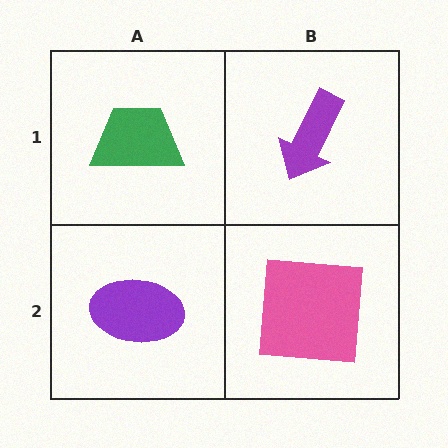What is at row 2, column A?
A purple ellipse.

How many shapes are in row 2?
2 shapes.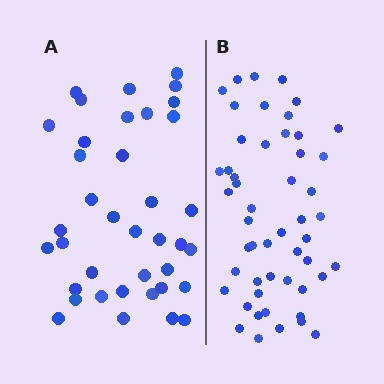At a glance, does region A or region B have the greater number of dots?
Region B (the right region) has more dots.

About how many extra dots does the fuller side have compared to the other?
Region B has approximately 15 more dots than region A.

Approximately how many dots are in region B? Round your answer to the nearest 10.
About 50 dots. (The exact count is 51, which rounds to 50.)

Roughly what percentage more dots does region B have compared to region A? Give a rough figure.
About 35% more.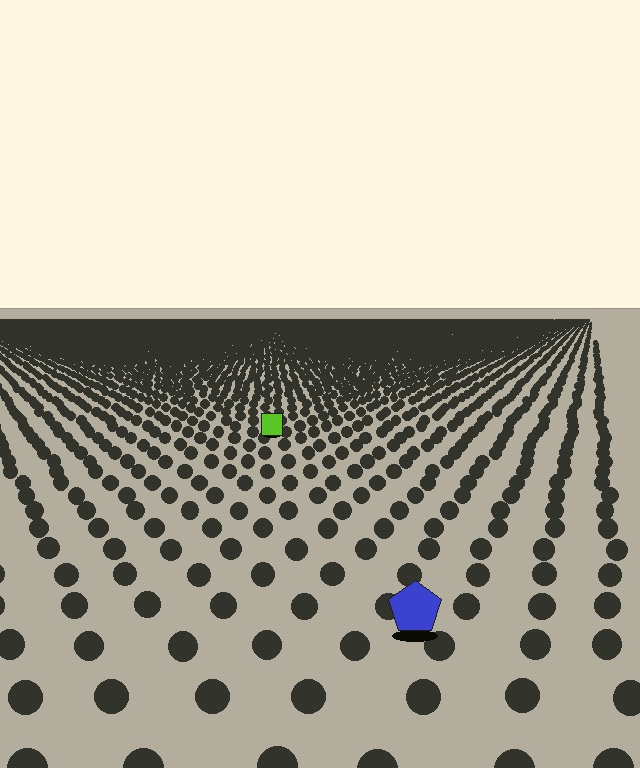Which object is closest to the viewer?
The blue pentagon is closest. The texture marks near it are larger and more spread out.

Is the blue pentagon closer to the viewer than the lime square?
Yes. The blue pentagon is closer — you can tell from the texture gradient: the ground texture is coarser near it.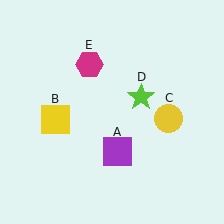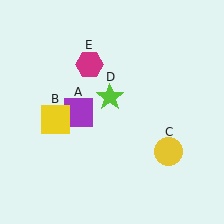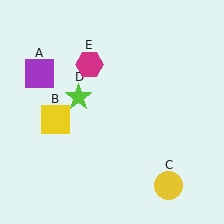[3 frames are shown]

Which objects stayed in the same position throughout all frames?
Yellow square (object B) and magenta hexagon (object E) remained stationary.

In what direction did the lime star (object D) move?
The lime star (object D) moved left.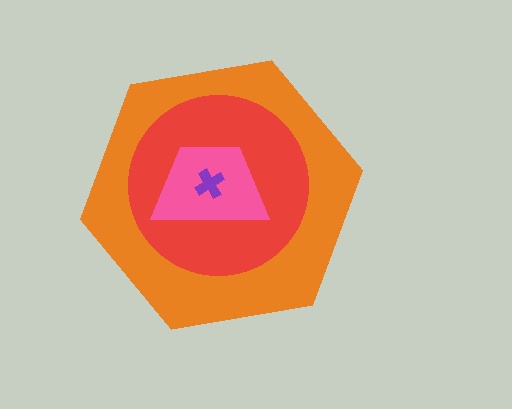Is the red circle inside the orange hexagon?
Yes.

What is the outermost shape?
The orange hexagon.